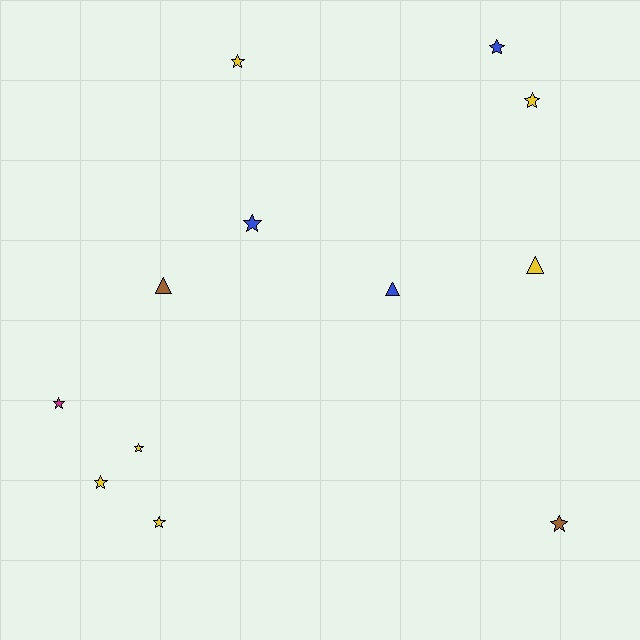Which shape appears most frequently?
Star, with 9 objects.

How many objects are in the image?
There are 12 objects.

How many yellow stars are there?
There are 5 yellow stars.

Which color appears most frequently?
Yellow, with 6 objects.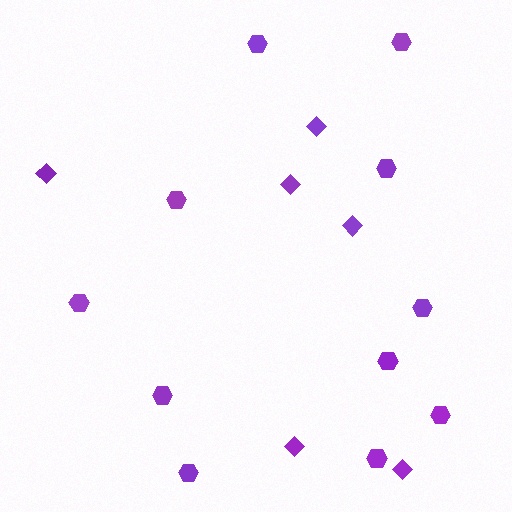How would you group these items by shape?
There are 2 groups: one group of diamonds (6) and one group of hexagons (11).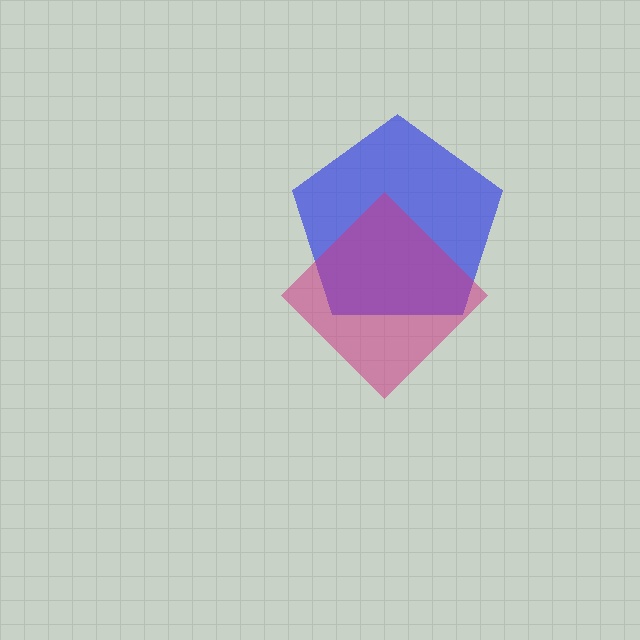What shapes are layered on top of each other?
The layered shapes are: a blue pentagon, a magenta diamond.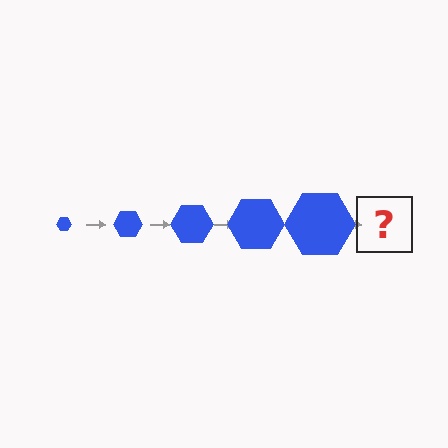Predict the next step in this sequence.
The next step is a blue hexagon, larger than the previous one.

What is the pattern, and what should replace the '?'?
The pattern is that the hexagon gets progressively larger each step. The '?' should be a blue hexagon, larger than the previous one.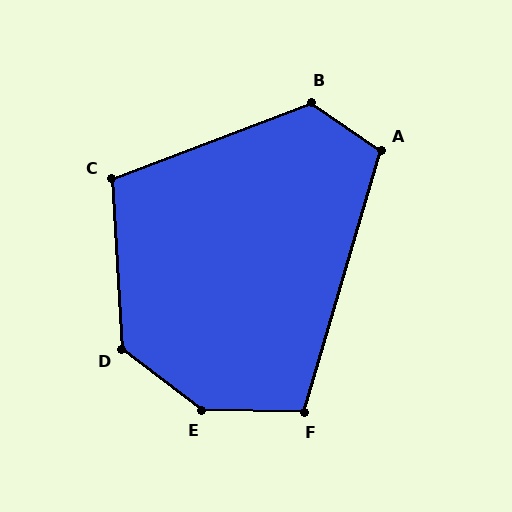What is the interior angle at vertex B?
Approximately 124 degrees (obtuse).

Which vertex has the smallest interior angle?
F, at approximately 105 degrees.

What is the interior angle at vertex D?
Approximately 131 degrees (obtuse).